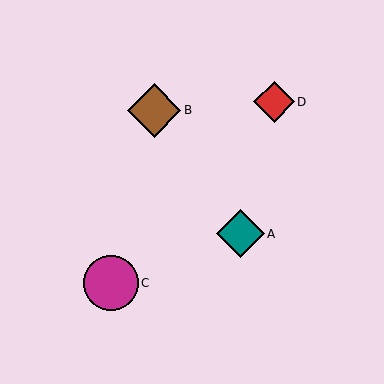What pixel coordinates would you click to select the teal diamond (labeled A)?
Click at (240, 234) to select the teal diamond A.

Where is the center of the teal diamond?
The center of the teal diamond is at (240, 234).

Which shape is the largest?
The magenta circle (labeled C) is the largest.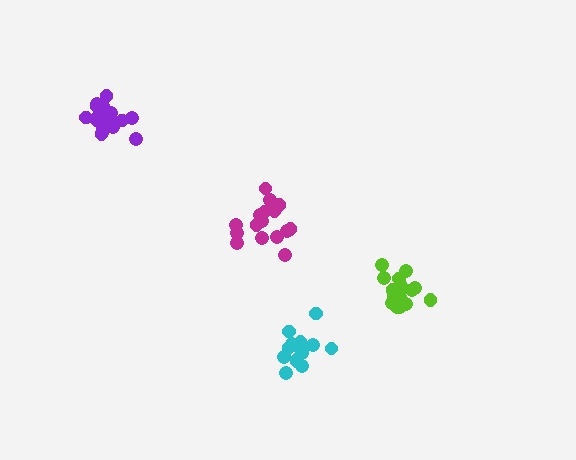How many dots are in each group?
Group 1: 15 dots, Group 2: 19 dots, Group 3: 20 dots, Group 4: 20 dots (74 total).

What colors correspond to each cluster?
The clusters are colored: cyan, magenta, lime, purple.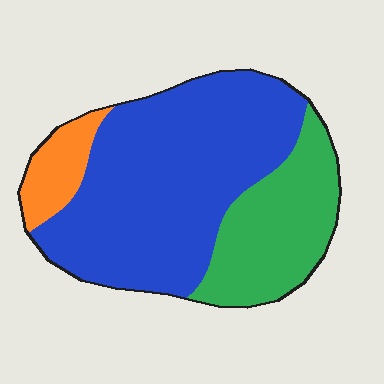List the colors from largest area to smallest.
From largest to smallest: blue, green, orange.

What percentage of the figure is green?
Green covers around 30% of the figure.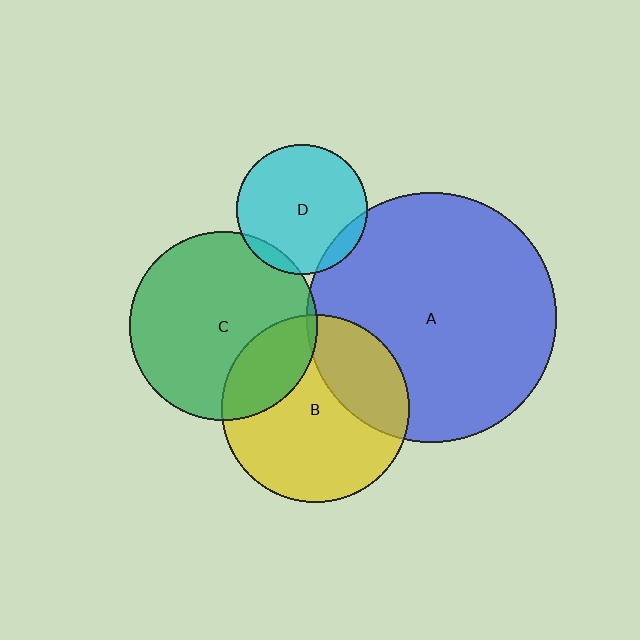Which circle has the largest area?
Circle A (blue).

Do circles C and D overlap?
Yes.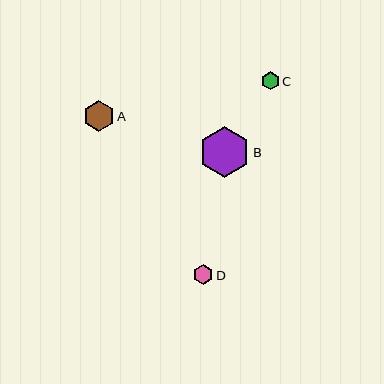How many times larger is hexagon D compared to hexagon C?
Hexagon D is approximately 1.1 times the size of hexagon C.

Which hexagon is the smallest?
Hexagon C is the smallest with a size of approximately 18 pixels.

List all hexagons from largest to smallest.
From largest to smallest: B, A, D, C.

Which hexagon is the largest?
Hexagon B is the largest with a size of approximately 51 pixels.